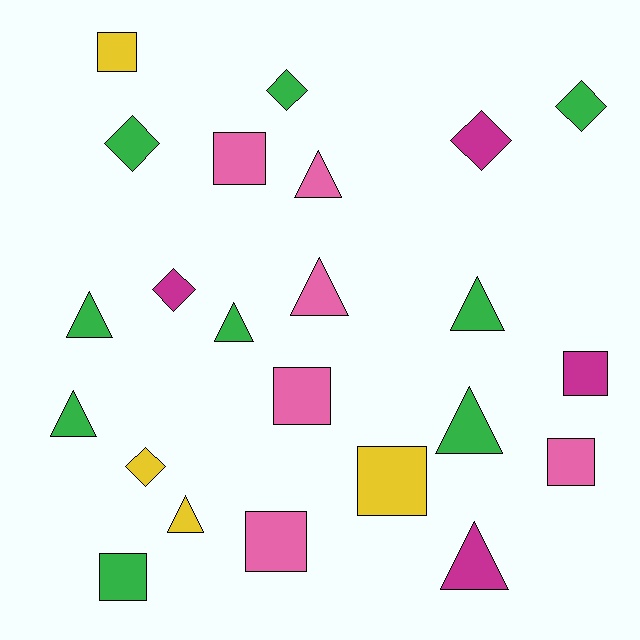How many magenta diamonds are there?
There are 2 magenta diamonds.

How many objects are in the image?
There are 23 objects.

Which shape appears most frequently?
Triangle, with 9 objects.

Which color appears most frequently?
Green, with 9 objects.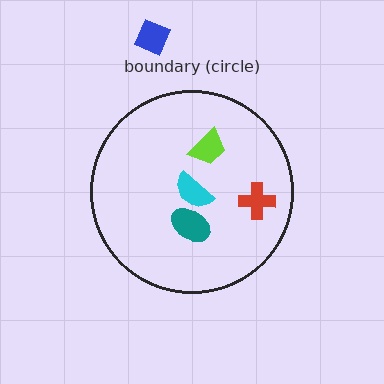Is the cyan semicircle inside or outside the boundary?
Inside.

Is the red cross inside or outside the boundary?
Inside.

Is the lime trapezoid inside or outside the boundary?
Inside.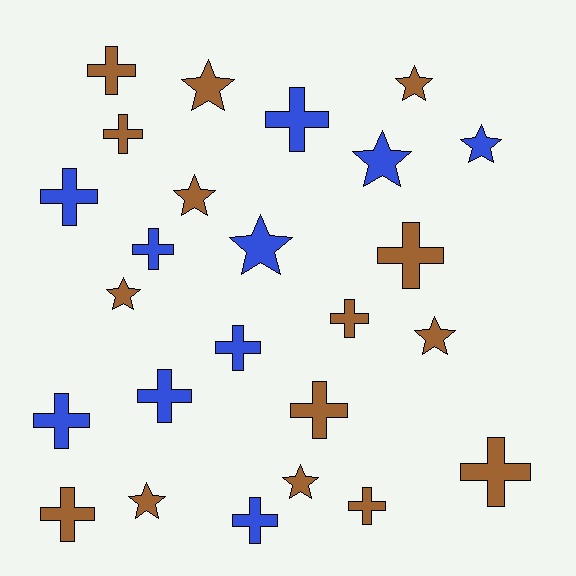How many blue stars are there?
There are 3 blue stars.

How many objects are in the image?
There are 25 objects.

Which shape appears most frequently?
Cross, with 15 objects.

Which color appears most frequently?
Brown, with 15 objects.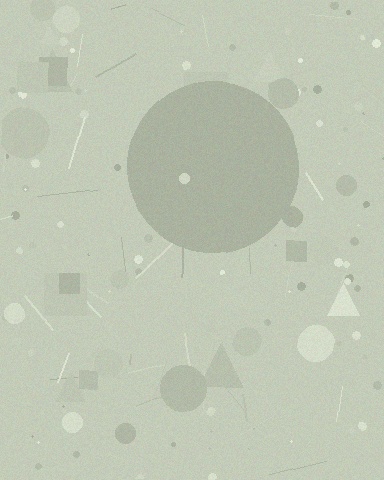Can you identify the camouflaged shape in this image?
The camouflaged shape is a circle.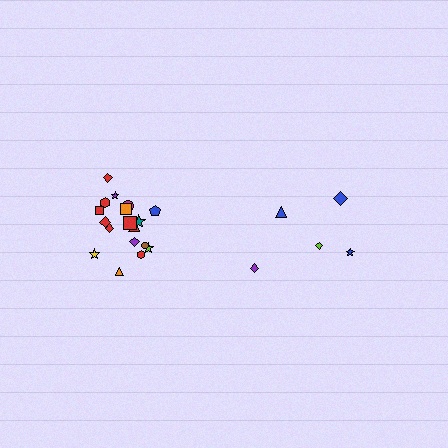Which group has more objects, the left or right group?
The left group.